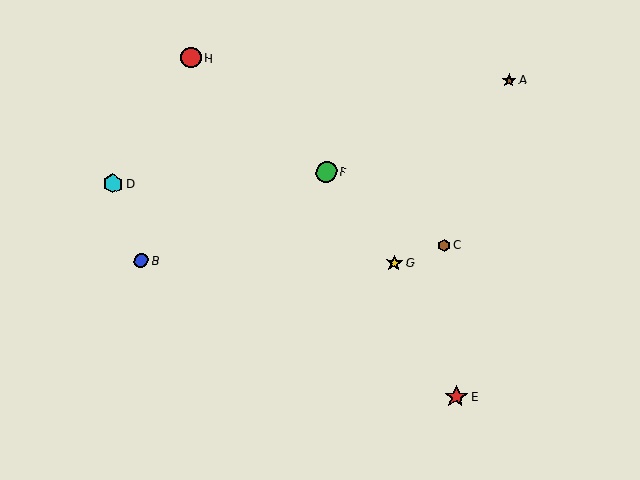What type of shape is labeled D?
Shape D is a cyan hexagon.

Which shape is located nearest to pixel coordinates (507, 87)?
The brown star (labeled A) at (509, 81) is nearest to that location.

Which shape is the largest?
The red star (labeled E) is the largest.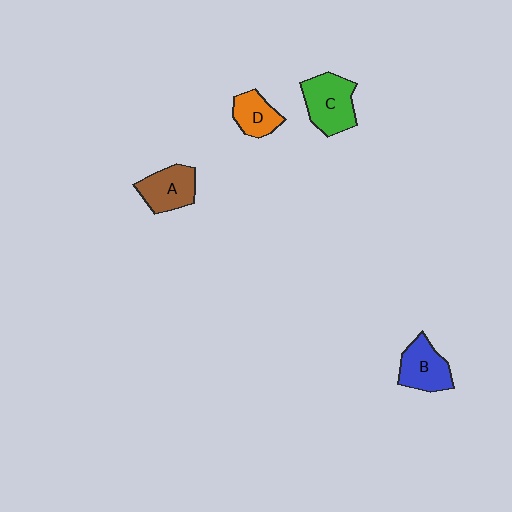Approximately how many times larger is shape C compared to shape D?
Approximately 1.6 times.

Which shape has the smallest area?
Shape D (orange).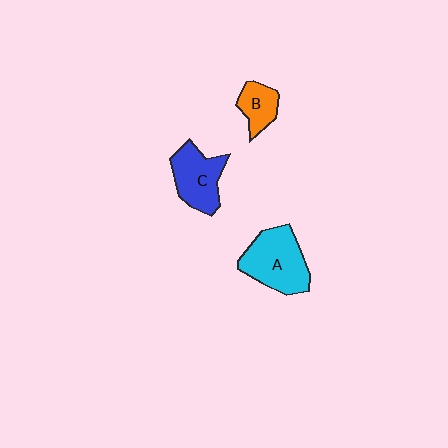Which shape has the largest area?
Shape A (cyan).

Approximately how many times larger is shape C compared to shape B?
Approximately 1.7 times.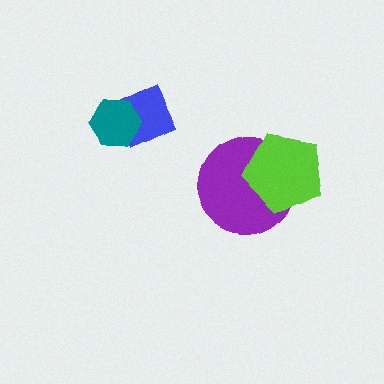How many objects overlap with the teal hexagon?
1 object overlaps with the teal hexagon.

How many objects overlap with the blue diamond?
1 object overlaps with the blue diamond.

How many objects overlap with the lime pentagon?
1 object overlaps with the lime pentagon.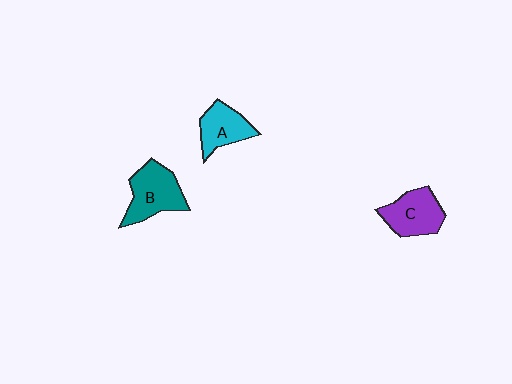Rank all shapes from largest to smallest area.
From largest to smallest: B (teal), C (purple), A (cyan).